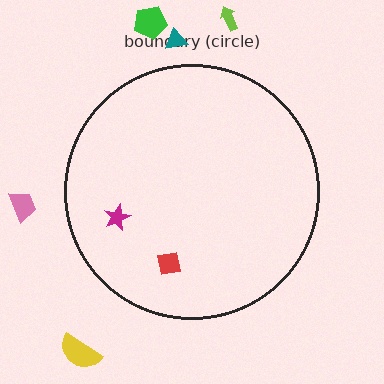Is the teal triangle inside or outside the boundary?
Outside.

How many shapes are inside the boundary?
2 inside, 5 outside.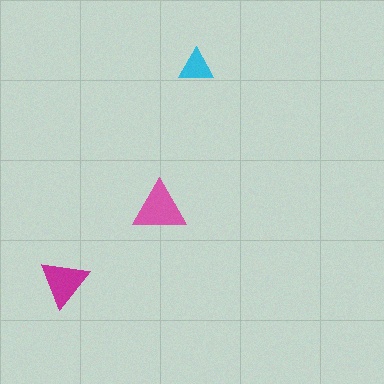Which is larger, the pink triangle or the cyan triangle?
The pink one.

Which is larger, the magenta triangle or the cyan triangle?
The magenta one.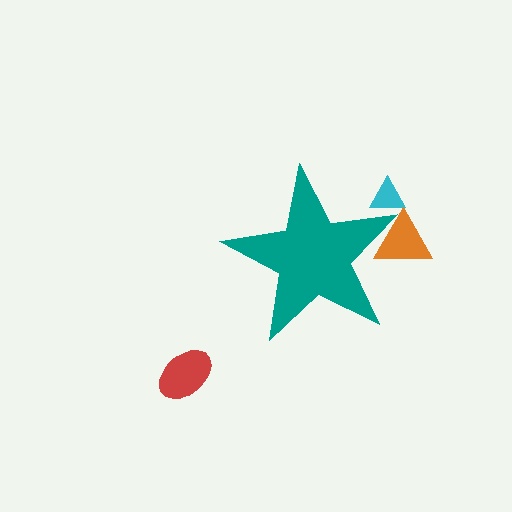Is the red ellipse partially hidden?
No, the red ellipse is fully visible.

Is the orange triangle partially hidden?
Yes, the orange triangle is partially hidden behind the teal star.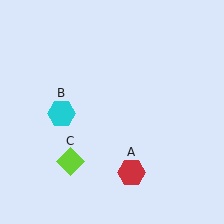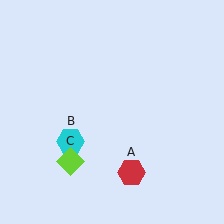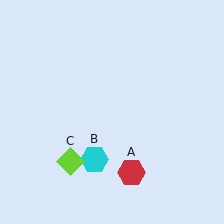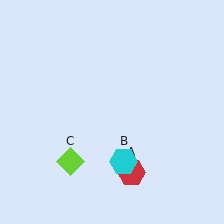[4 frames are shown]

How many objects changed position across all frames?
1 object changed position: cyan hexagon (object B).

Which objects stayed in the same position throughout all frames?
Red hexagon (object A) and lime diamond (object C) remained stationary.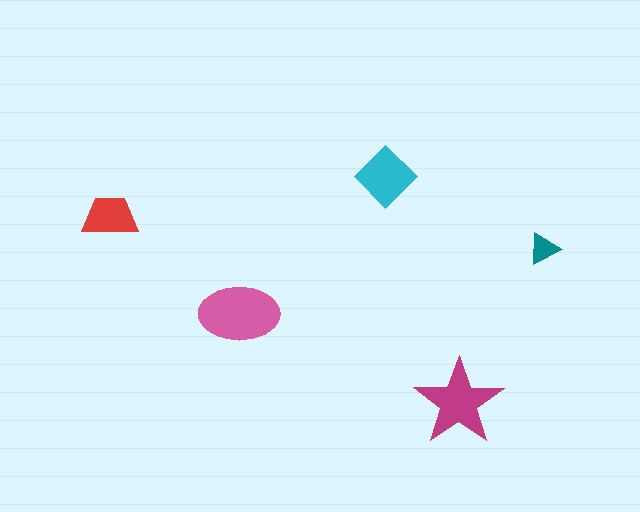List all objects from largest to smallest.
The pink ellipse, the magenta star, the cyan diamond, the red trapezoid, the teal triangle.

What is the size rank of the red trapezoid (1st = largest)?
4th.